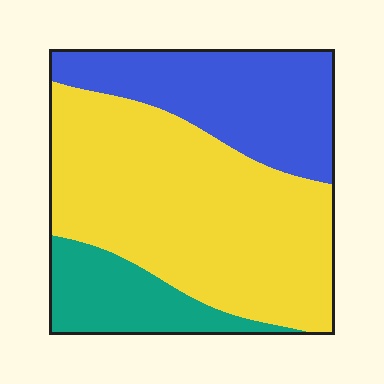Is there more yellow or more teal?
Yellow.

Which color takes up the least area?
Teal, at roughly 15%.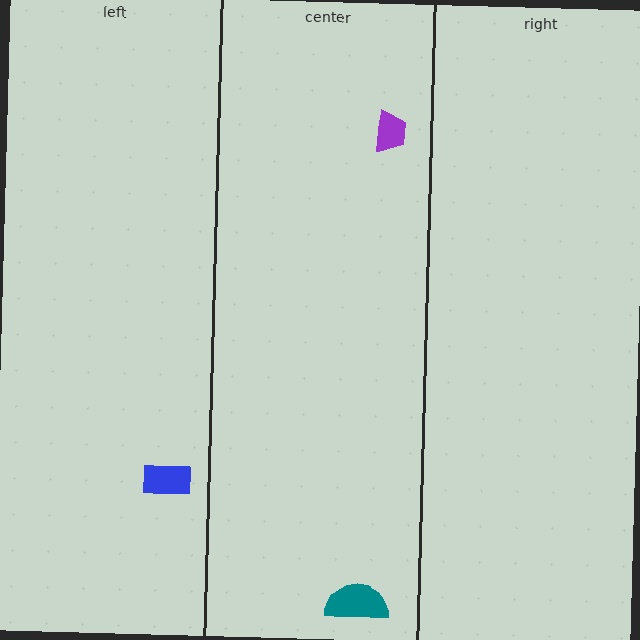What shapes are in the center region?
The purple trapezoid, the teal semicircle.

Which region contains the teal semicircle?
The center region.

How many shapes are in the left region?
1.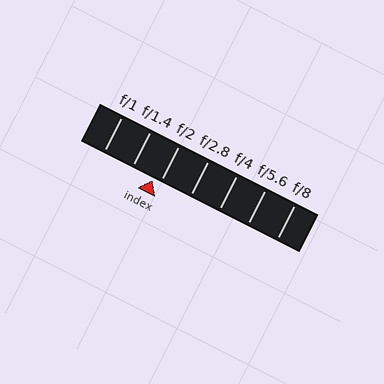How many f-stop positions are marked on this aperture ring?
There are 7 f-stop positions marked.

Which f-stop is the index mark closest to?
The index mark is closest to f/2.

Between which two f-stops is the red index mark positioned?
The index mark is between f/1.4 and f/2.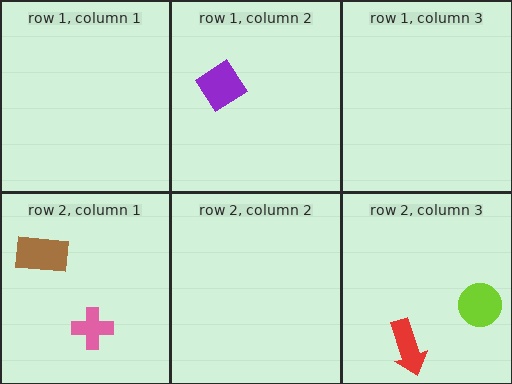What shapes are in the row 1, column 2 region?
The purple diamond.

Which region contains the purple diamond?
The row 1, column 2 region.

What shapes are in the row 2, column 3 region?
The lime circle, the red arrow.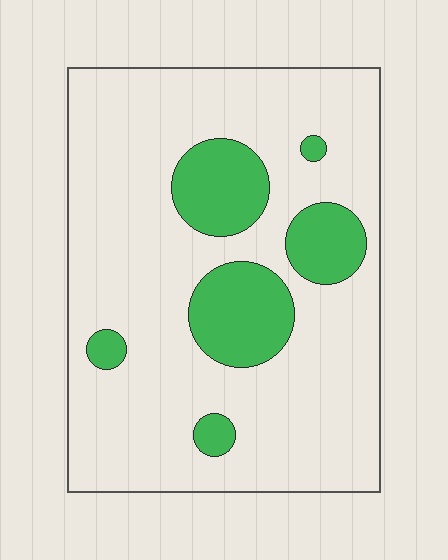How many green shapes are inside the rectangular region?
6.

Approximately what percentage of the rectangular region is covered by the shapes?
Approximately 20%.